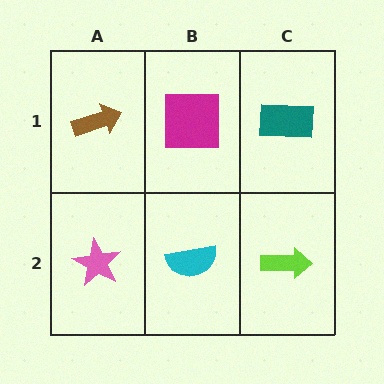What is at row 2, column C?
A lime arrow.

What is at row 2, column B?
A cyan semicircle.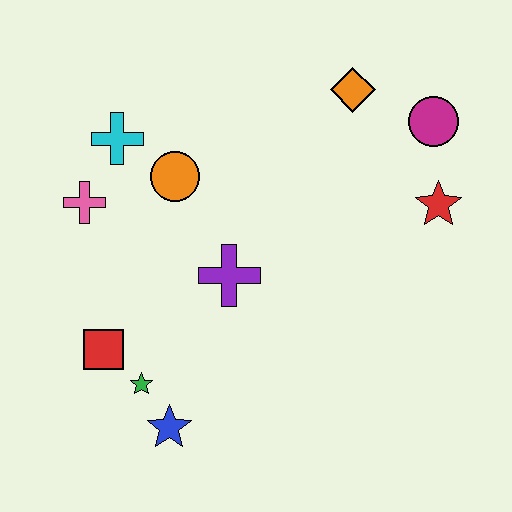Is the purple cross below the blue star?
No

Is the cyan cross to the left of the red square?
No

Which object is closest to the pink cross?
The cyan cross is closest to the pink cross.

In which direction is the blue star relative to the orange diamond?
The blue star is below the orange diamond.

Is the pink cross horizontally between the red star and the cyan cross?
No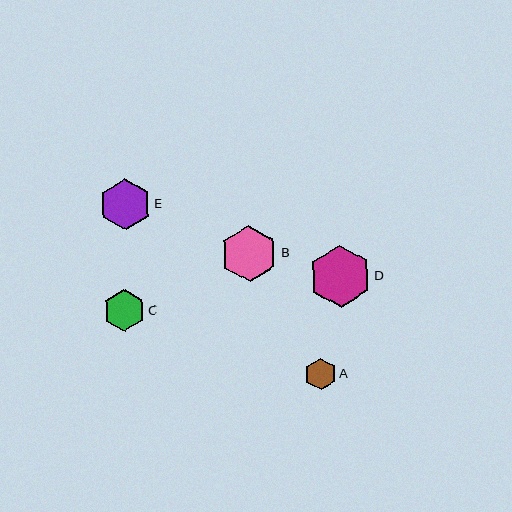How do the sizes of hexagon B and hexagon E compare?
Hexagon B and hexagon E are approximately the same size.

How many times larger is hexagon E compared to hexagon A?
Hexagon E is approximately 1.6 times the size of hexagon A.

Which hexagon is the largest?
Hexagon D is the largest with a size of approximately 62 pixels.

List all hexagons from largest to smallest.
From largest to smallest: D, B, E, C, A.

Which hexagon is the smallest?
Hexagon A is the smallest with a size of approximately 32 pixels.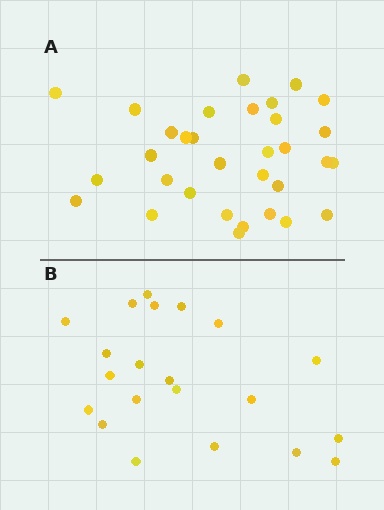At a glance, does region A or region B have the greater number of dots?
Region A (the top region) has more dots.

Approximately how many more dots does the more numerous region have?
Region A has roughly 12 or so more dots than region B.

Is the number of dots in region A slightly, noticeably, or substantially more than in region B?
Region A has substantially more. The ratio is roughly 1.5 to 1.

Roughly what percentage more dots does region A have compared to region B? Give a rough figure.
About 50% more.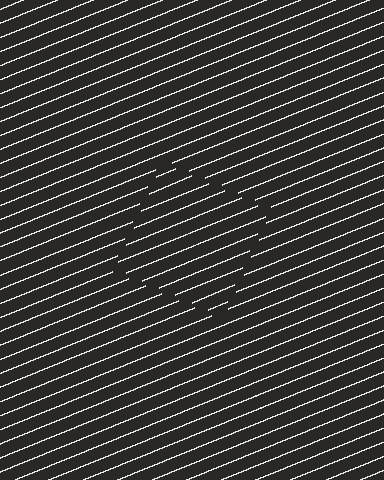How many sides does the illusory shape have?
4 sides — the line-ends trace a square.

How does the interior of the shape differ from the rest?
The interior of the shape contains the same grating, shifted by half a period — the contour is defined by the phase discontinuity where line-ends from the inner and outer gratings abut.